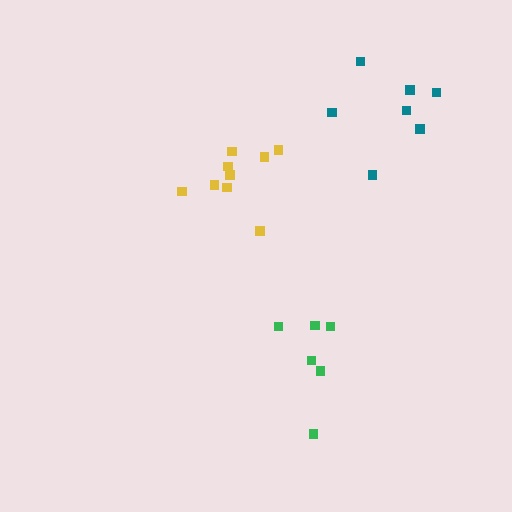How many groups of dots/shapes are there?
There are 3 groups.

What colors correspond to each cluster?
The clusters are colored: green, teal, yellow.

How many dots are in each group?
Group 1: 6 dots, Group 2: 7 dots, Group 3: 9 dots (22 total).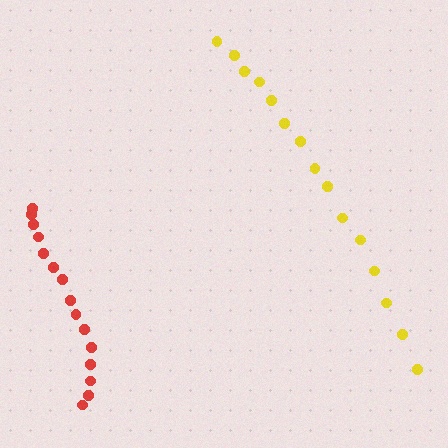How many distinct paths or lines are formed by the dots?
There are 2 distinct paths.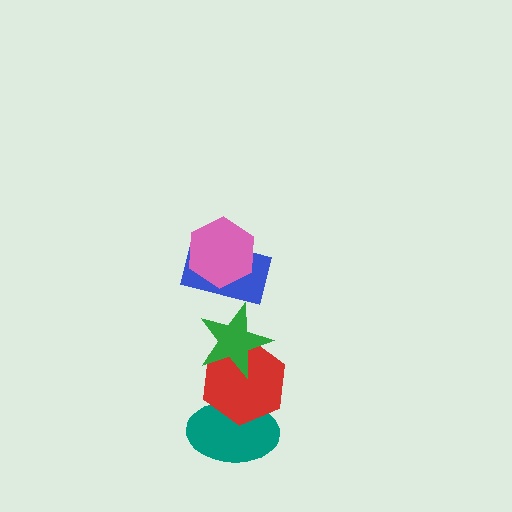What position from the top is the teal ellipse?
The teal ellipse is 5th from the top.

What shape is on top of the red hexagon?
The green star is on top of the red hexagon.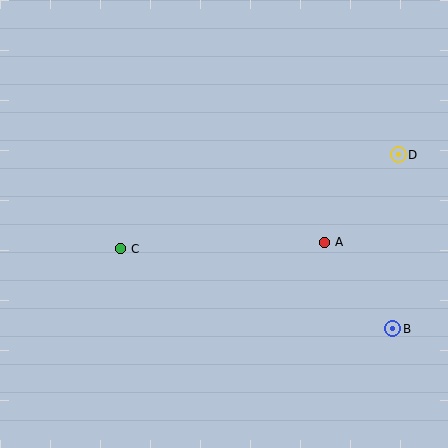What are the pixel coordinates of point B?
Point B is at (393, 329).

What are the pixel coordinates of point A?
Point A is at (325, 242).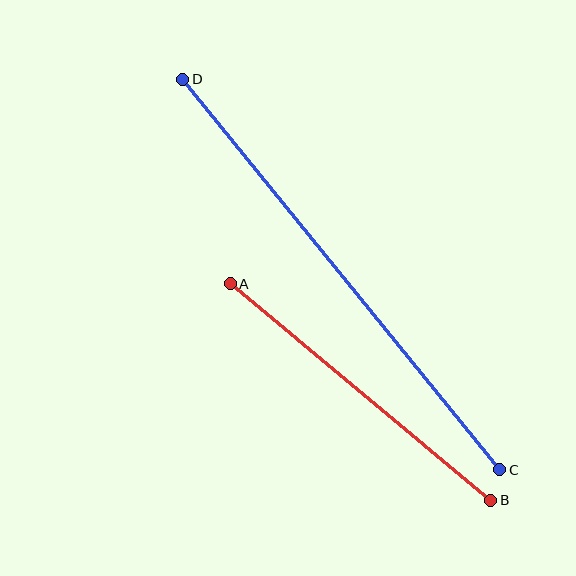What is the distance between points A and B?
The distance is approximately 339 pixels.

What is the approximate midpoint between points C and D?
The midpoint is at approximately (341, 275) pixels.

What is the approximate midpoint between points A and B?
The midpoint is at approximately (360, 392) pixels.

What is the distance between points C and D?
The distance is approximately 503 pixels.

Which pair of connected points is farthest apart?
Points C and D are farthest apart.